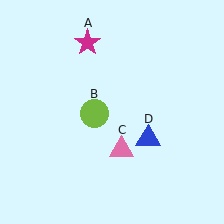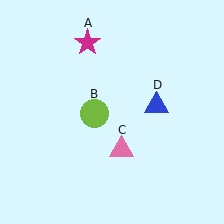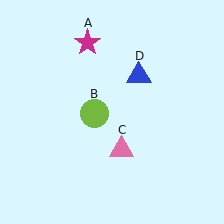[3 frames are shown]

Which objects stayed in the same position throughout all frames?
Magenta star (object A) and lime circle (object B) and pink triangle (object C) remained stationary.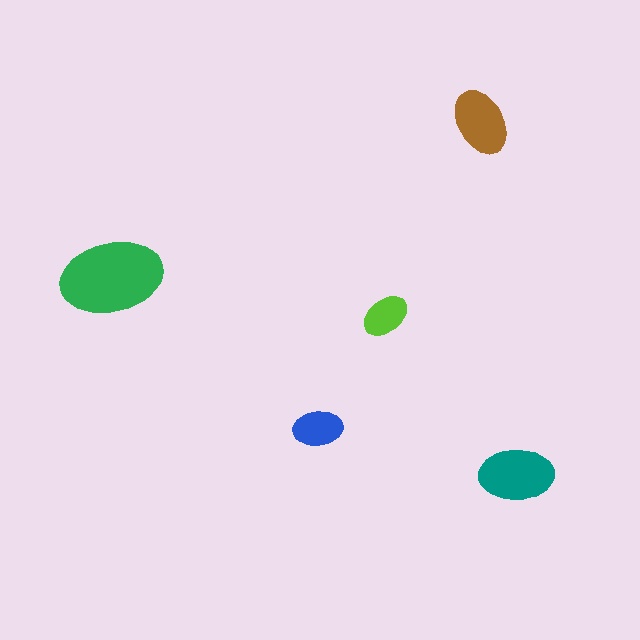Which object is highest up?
The brown ellipse is topmost.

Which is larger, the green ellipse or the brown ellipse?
The green one.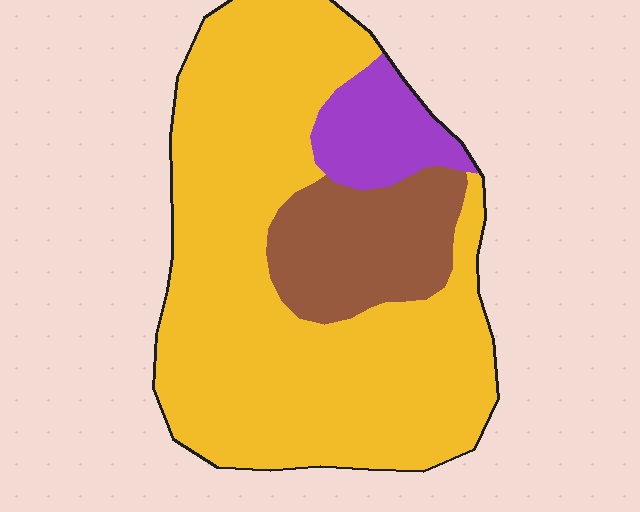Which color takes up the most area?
Yellow, at roughly 75%.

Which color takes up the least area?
Purple, at roughly 10%.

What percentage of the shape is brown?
Brown covers 17% of the shape.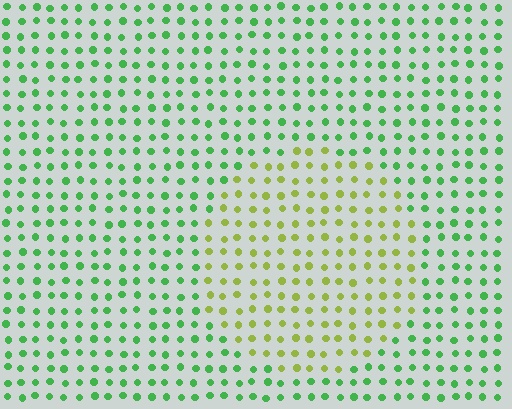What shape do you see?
I see a circle.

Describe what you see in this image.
The image is filled with small green elements in a uniform arrangement. A circle-shaped region is visible where the elements are tinted to a slightly different hue, forming a subtle color boundary.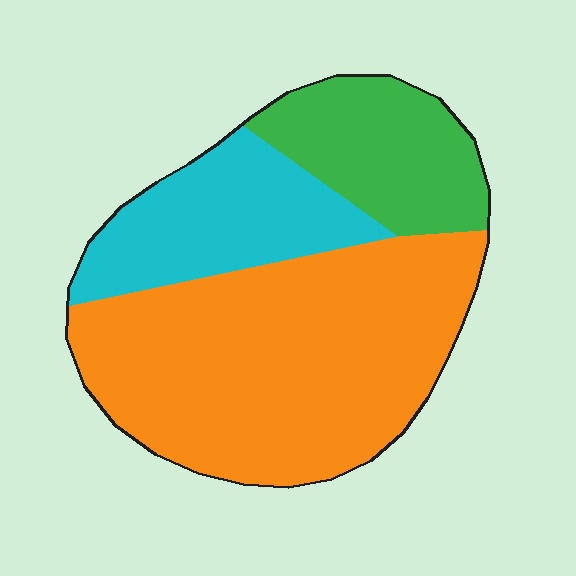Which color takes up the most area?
Orange, at roughly 60%.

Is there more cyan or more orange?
Orange.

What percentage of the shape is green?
Green takes up about one fifth (1/5) of the shape.